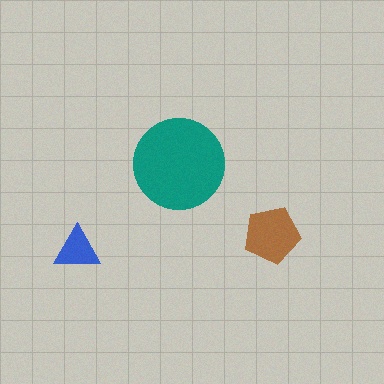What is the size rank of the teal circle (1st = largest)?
1st.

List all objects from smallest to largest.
The blue triangle, the brown pentagon, the teal circle.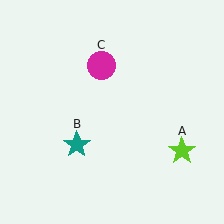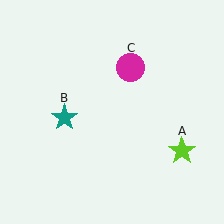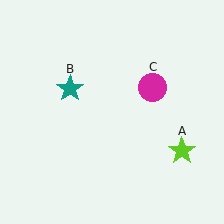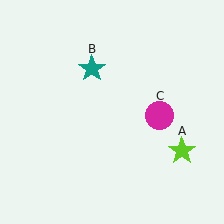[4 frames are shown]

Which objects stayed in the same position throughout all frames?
Lime star (object A) remained stationary.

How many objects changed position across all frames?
2 objects changed position: teal star (object B), magenta circle (object C).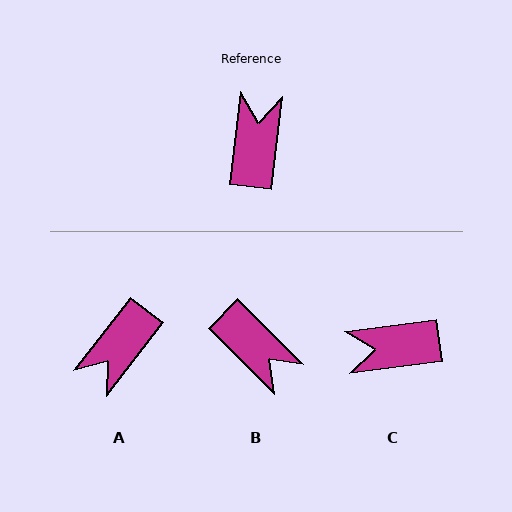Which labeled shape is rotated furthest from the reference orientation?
A, about 148 degrees away.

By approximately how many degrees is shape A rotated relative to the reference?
Approximately 148 degrees counter-clockwise.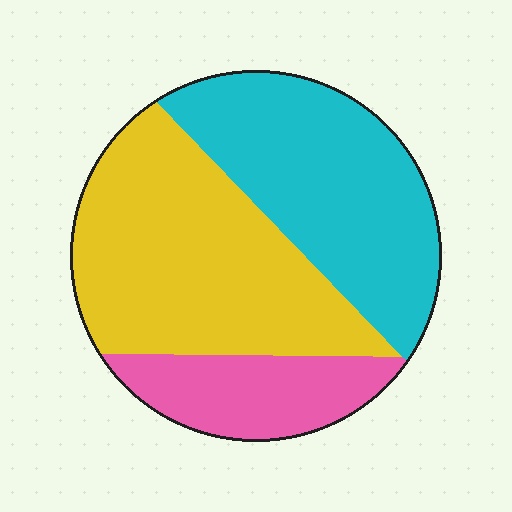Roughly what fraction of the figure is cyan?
Cyan covers roughly 40% of the figure.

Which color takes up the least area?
Pink, at roughly 20%.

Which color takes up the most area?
Yellow, at roughly 45%.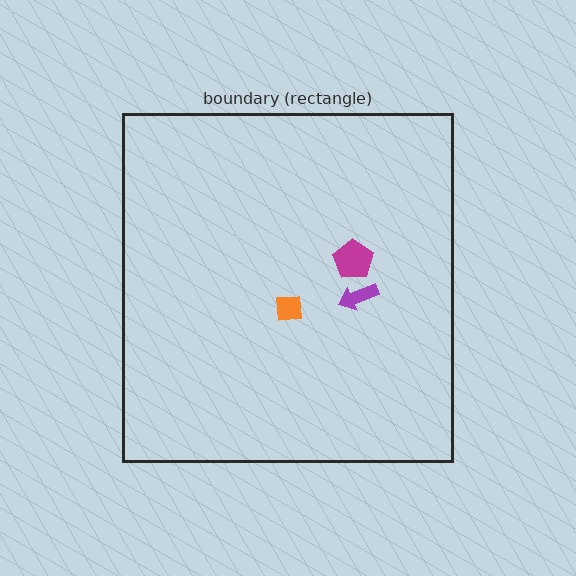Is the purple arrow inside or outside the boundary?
Inside.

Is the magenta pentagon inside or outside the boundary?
Inside.